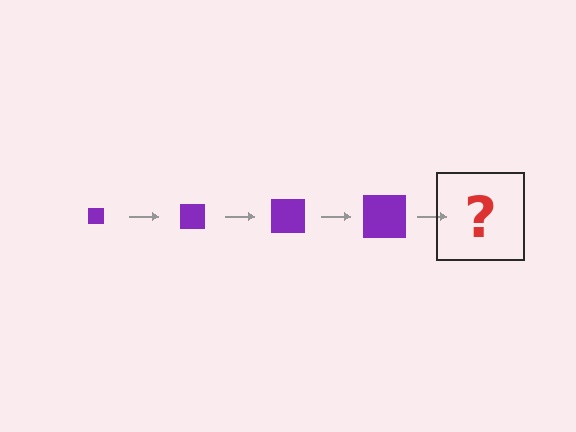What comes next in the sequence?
The next element should be a purple square, larger than the previous one.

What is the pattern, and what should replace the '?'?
The pattern is that the square gets progressively larger each step. The '?' should be a purple square, larger than the previous one.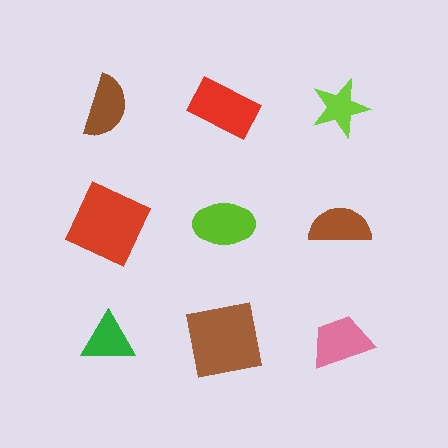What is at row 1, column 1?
A brown semicircle.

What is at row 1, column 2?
A red rectangle.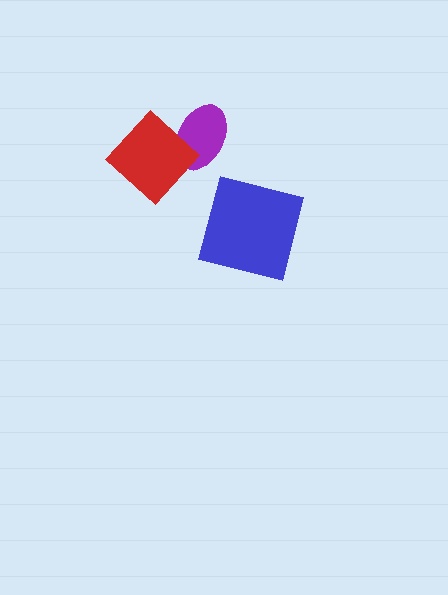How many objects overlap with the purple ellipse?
1 object overlaps with the purple ellipse.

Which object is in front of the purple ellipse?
The red diamond is in front of the purple ellipse.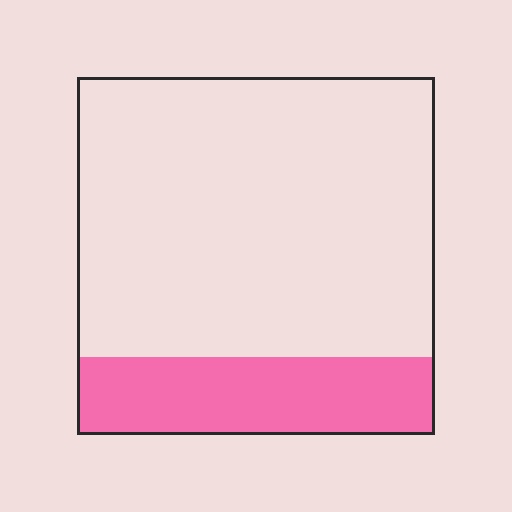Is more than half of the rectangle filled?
No.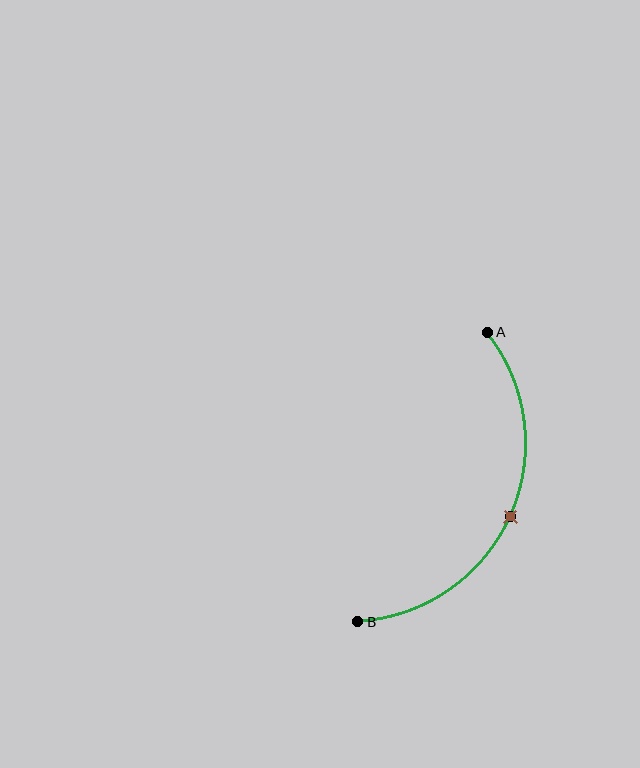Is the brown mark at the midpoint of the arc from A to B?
Yes. The brown mark lies on the arc at equal arc-length from both A and B — it is the arc midpoint.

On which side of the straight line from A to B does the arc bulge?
The arc bulges to the right of the straight line connecting A and B.